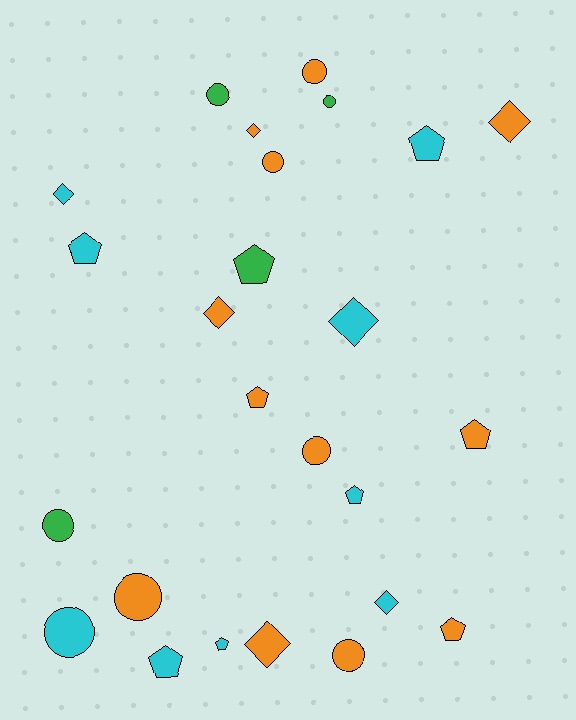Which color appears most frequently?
Orange, with 12 objects.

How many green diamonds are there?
There are no green diamonds.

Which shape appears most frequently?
Circle, with 9 objects.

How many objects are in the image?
There are 25 objects.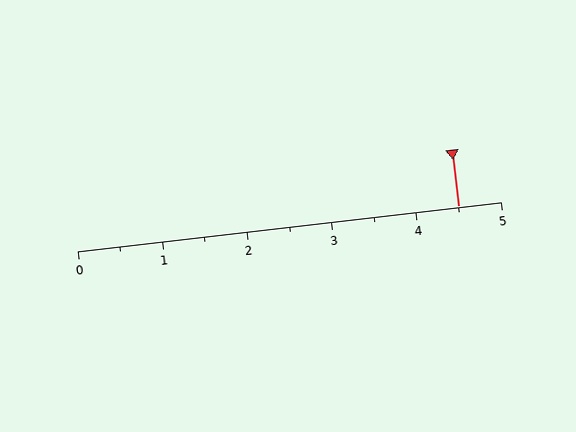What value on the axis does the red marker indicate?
The marker indicates approximately 4.5.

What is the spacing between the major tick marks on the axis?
The major ticks are spaced 1 apart.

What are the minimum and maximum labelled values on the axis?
The axis runs from 0 to 5.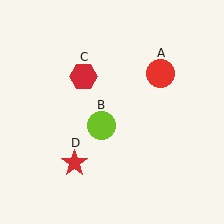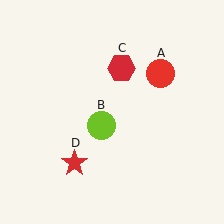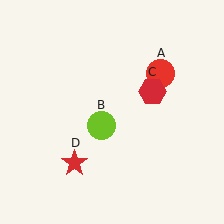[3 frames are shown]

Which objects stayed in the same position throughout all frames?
Red circle (object A) and lime circle (object B) and red star (object D) remained stationary.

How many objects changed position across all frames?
1 object changed position: red hexagon (object C).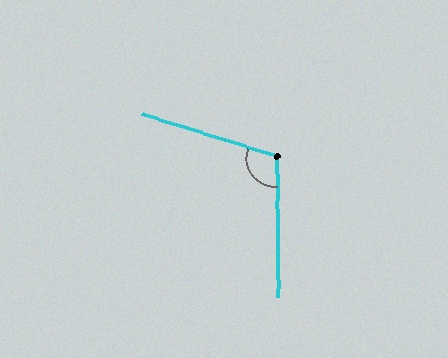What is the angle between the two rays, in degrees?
Approximately 108 degrees.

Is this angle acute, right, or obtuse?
It is obtuse.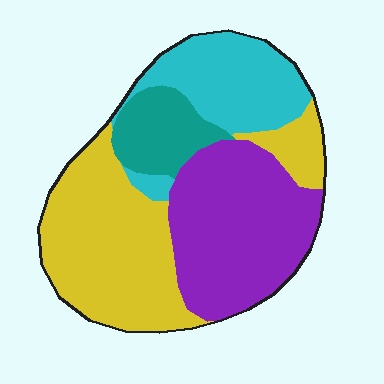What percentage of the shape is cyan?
Cyan covers around 20% of the shape.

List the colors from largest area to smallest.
From largest to smallest: yellow, purple, cyan, teal.